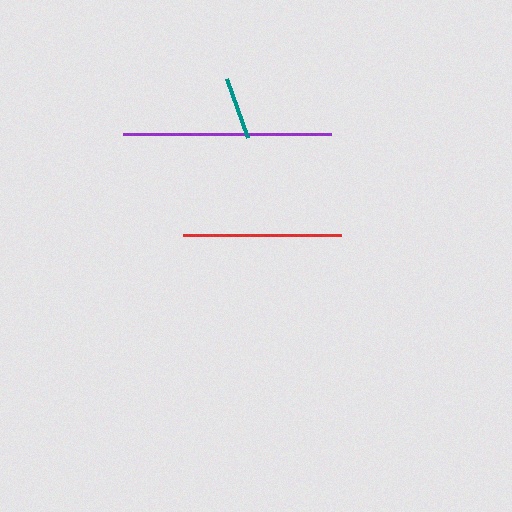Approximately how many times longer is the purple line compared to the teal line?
The purple line is approximately 3.3 times the length of the teal line.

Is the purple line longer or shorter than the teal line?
The purple line is longer than the teal line.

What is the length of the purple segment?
The purple segment is approximately 208 pixels long.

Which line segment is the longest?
The purple line is the longest at approximately 208 pixels.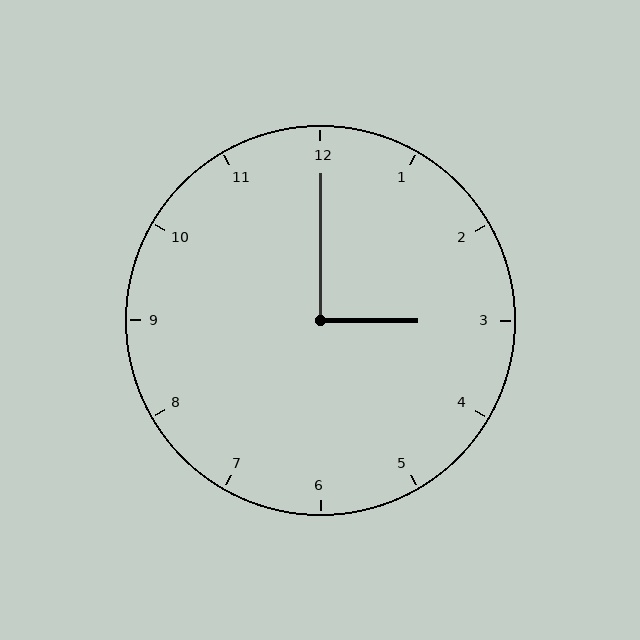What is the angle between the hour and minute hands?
Approximately 90 degrees.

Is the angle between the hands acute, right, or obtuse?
It is right.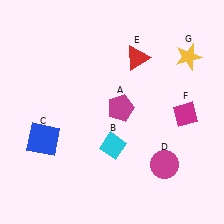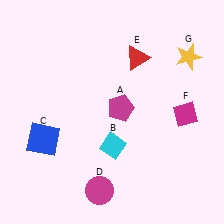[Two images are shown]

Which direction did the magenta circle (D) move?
The magenta circle (D) moved left.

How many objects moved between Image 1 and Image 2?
1 object moved between the two images.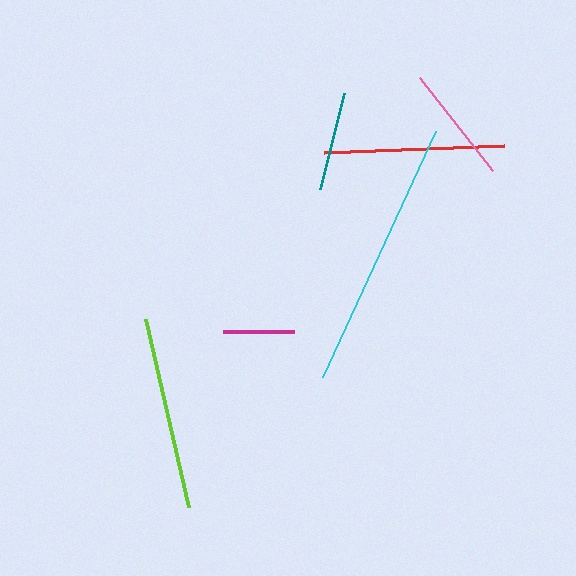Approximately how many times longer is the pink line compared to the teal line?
The pink line is approximately 1.2 times the length of the teal line.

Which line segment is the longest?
The cyan line is the longest at approximately 271 pixels.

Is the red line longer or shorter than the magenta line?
The red line is longer than the magenta line.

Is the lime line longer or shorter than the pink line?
The lime line is longer than the pink line.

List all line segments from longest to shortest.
From longest to shortest: cyan, lime, red, pink, teal, magenta.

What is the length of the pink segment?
The pink segment is approximately 118 pixels long.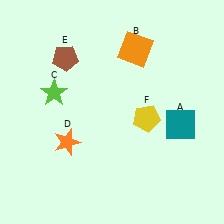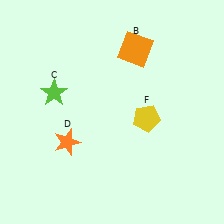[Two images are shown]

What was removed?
The teal square (A), the brown pentagon (E) were removed in Image 2.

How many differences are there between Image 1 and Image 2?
There are 2 differences between the two images.